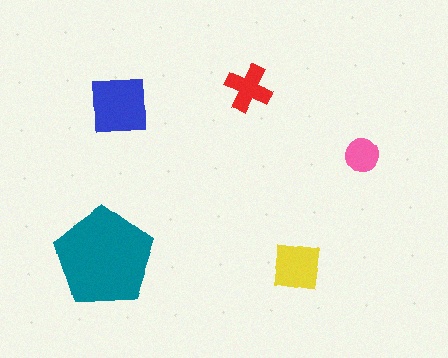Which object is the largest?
The teal pentagon.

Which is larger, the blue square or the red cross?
The blue square.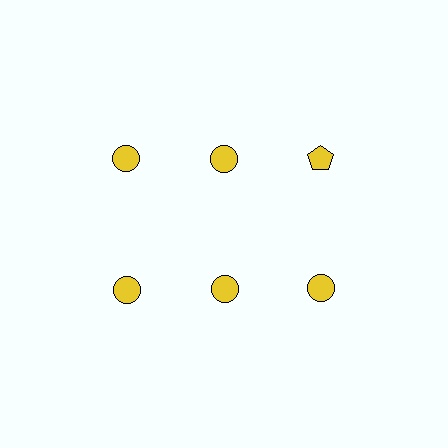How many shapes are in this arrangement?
There are 6 shapes arranged in a grid pattern.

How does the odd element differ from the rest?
It has a different shape: pentagon instead of circle.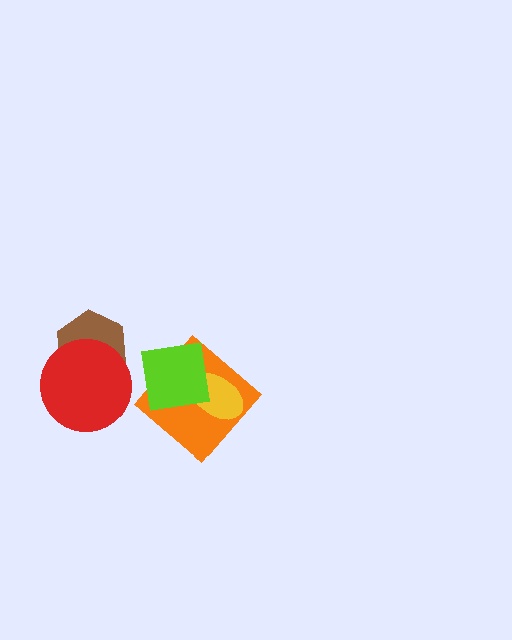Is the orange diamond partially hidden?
Yes, it is partially covered by another shape.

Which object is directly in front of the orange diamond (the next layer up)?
The yellow ellipse is directly in front of the orange diamond.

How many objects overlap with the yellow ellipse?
2 objects overlap with the yellow ellipse.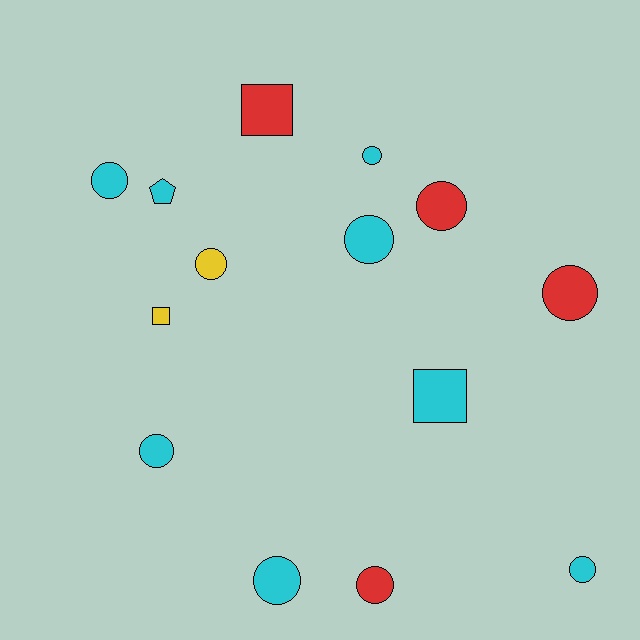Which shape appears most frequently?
Circle, with 10 objects.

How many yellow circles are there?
There is 1 yellow circle.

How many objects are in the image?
There are 14 objects.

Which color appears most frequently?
Cyan, with 8 objects.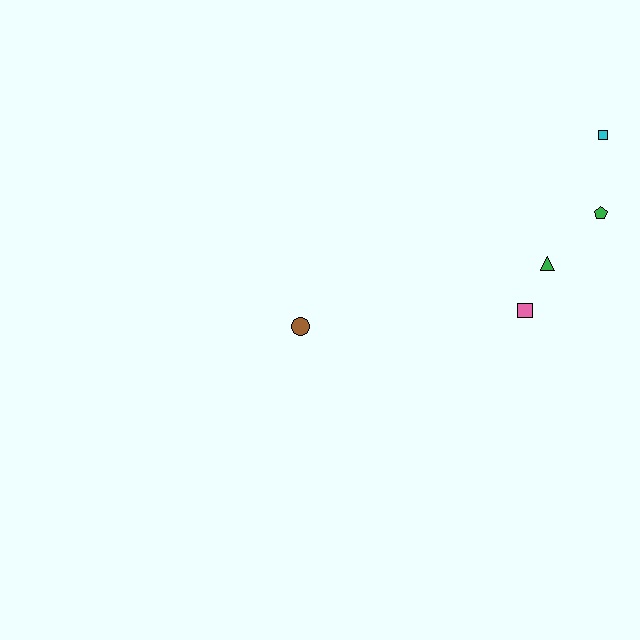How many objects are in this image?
There are 5 objects.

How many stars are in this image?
There are no stars.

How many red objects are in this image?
There are no red objects.